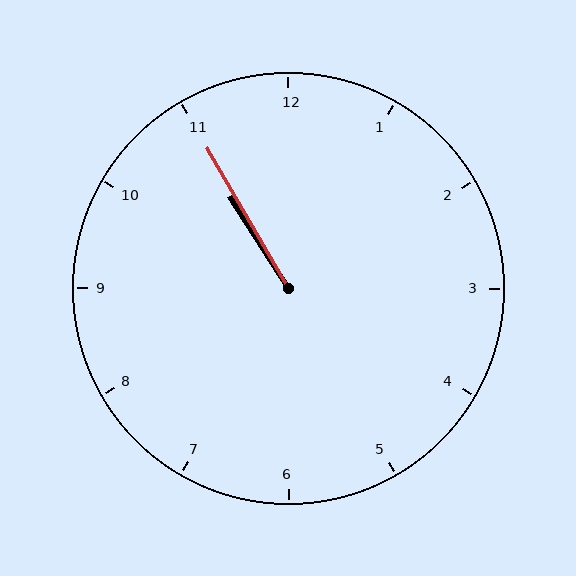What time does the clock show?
10:55.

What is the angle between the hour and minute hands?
Approximately 2 degrees.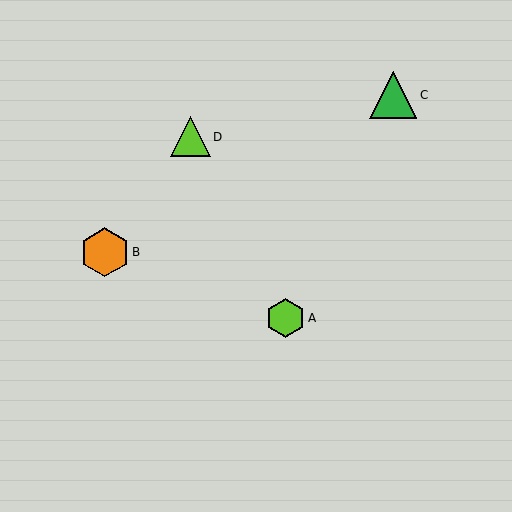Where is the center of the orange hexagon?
The center of the orange hexagon is at (105, 252).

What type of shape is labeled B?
Shape B is an orange hexagon.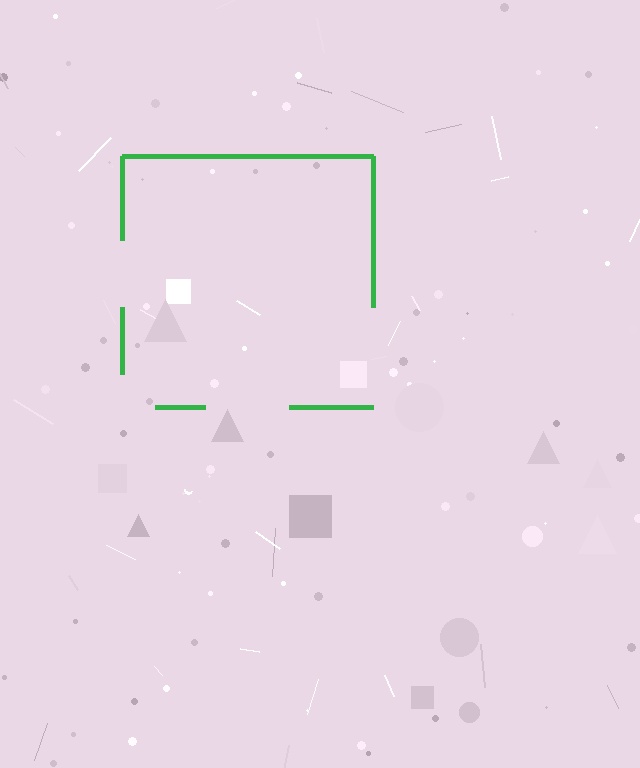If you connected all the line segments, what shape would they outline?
They would outline a square.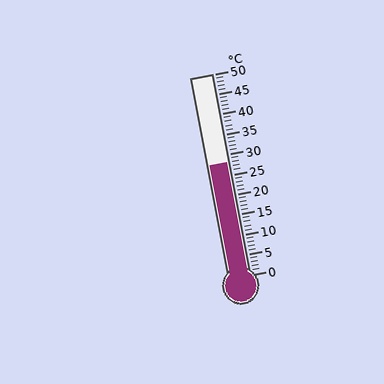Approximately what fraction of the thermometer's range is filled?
The thermometer is filled to approximately 55% of its range.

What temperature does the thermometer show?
The thermometer shows approximately 28°C.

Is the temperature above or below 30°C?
The temperature is below 30°C.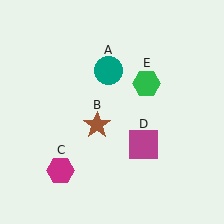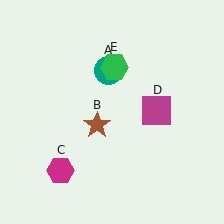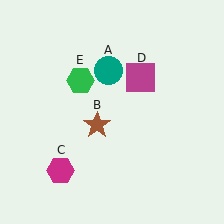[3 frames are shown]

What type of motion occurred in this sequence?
The magenta square (object D), green hexagon (object E) rotated counterclockwise around the center of the scene.